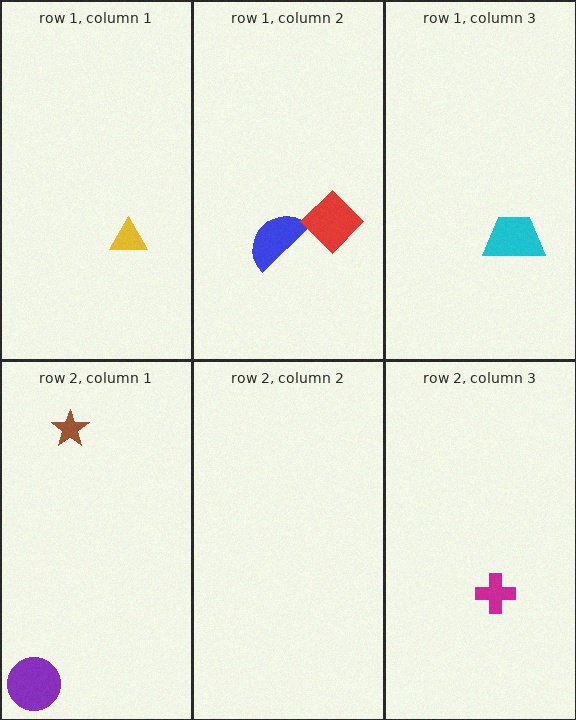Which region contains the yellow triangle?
The row 1, column 1 region.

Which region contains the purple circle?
The row 2, column 1 region.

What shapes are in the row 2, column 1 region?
The purple circle, the brown star.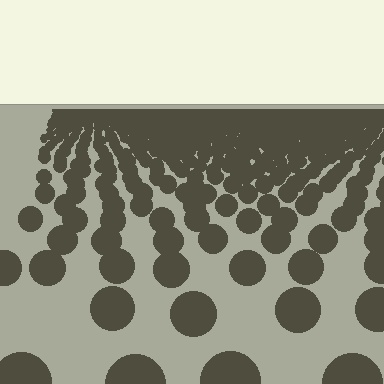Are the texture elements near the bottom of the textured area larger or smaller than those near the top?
Larger. Near the bottom, elements are closer to the viewer and appear at a bigger on-screen size.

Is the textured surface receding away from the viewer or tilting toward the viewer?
The surface is receding away from the viewer. Texture elements get smaller and denser toward the top.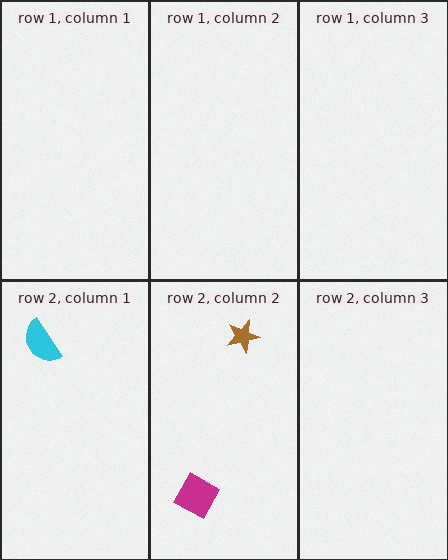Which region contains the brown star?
The row 2, column 2 region.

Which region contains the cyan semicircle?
The row 2, column 1 region.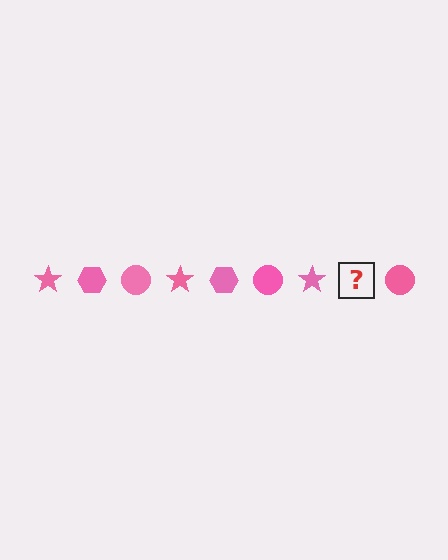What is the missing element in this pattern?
The missing element is a pink hexagon.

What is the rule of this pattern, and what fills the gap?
The rule is that the pattern cycles through star, hexagon, circle shapes in pink. The gap should be filled with a pink hexagon.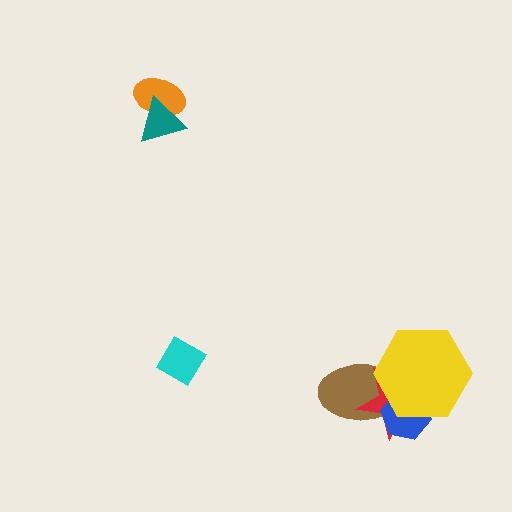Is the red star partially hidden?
Yes, it is partially covered by another shape.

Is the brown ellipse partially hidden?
Yes, it is partially covered by another shape.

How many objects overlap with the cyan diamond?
0 objects overlap with the cyan diamond.